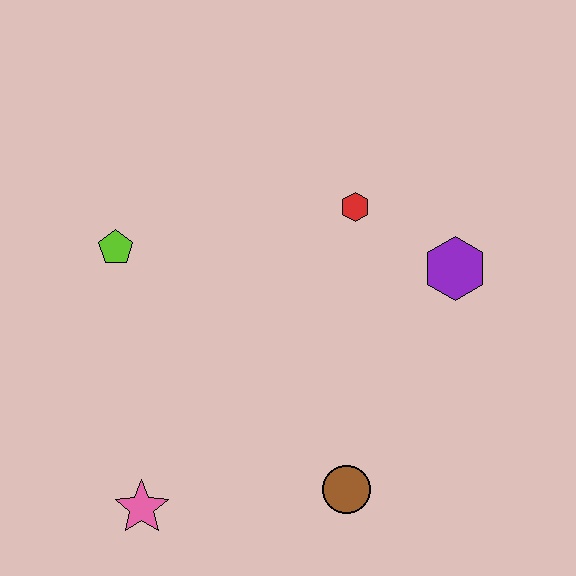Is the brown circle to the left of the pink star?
No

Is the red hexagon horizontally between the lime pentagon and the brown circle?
No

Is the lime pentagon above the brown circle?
Yes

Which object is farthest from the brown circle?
The lime pentagon is farthest from the brown circle.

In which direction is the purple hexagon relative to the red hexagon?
The purple hexagon is to the right of the red hexagon.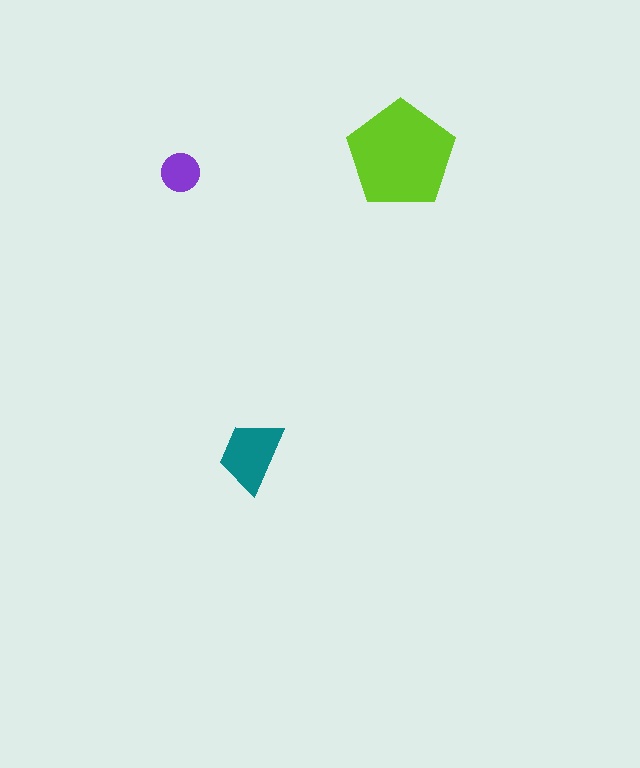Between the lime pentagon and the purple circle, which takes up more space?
The lime pentagon.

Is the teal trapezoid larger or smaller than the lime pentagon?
Smaller.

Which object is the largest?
The lime pentagon.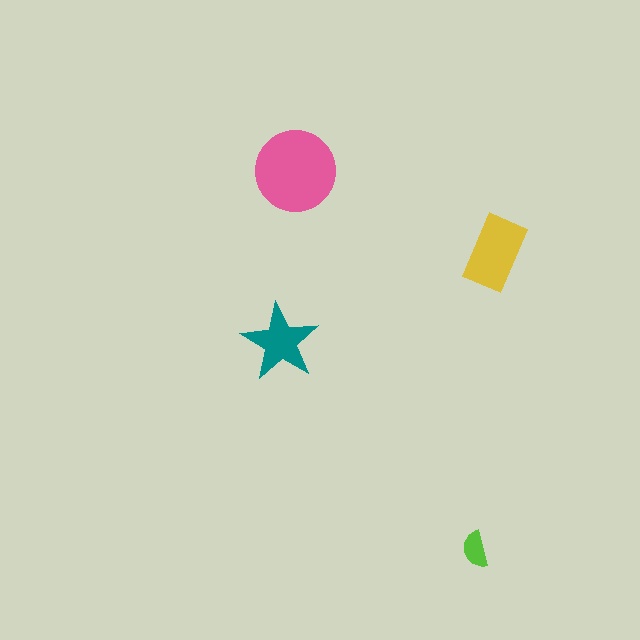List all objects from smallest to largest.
The lime semicircle, the teal star, the yellow rectangle, the pink circle.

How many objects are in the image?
There are 4 objects in the image.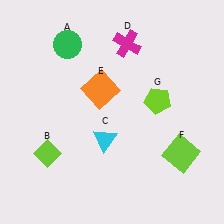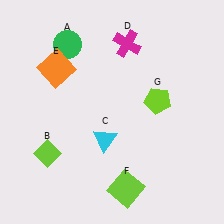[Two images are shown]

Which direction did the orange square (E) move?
The orange square (E) moved left.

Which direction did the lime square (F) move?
The lime square (F) moved left.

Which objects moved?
The objects that moved are: the orange square (E), the lime square (F).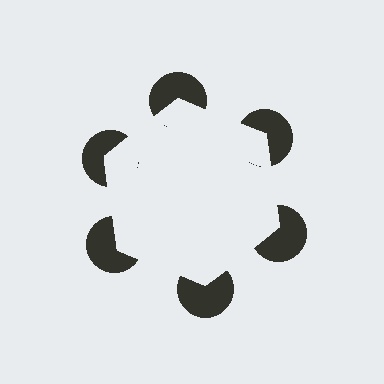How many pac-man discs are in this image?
There are 6 — one at each vertex of the illusory hexagon.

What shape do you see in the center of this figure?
An illusory hexagon — its edges are inferred from the aligned wedge cuts in the pac-man discs, not physically drawn.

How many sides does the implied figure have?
6 sides.